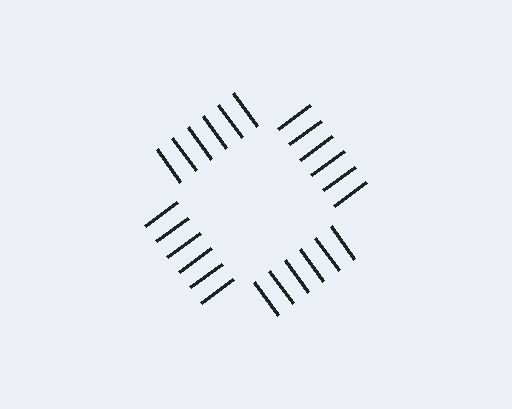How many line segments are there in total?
24 — 6 along each of the 4 edges.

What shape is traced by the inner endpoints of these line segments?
An illusory square — the line segments terminate on its edges but no continuous stroke is drawn.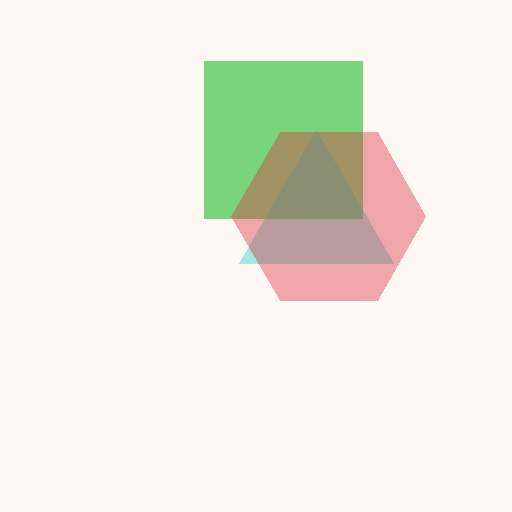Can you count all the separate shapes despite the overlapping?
Yes, there are 3 separate shapes.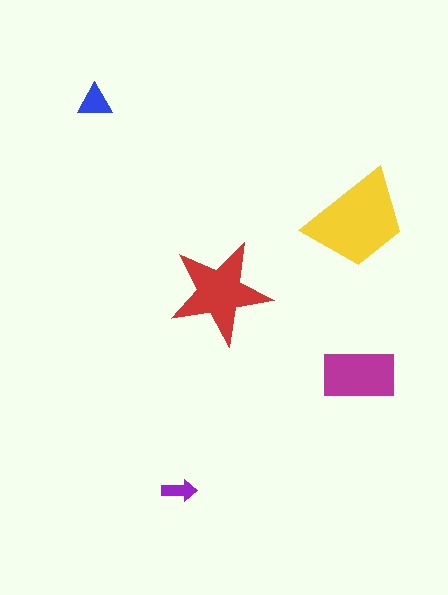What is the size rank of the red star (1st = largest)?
2nd.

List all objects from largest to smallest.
The yellow trapezoid, the red star, the magenta rectangle, the blue triangle, the purple arrow.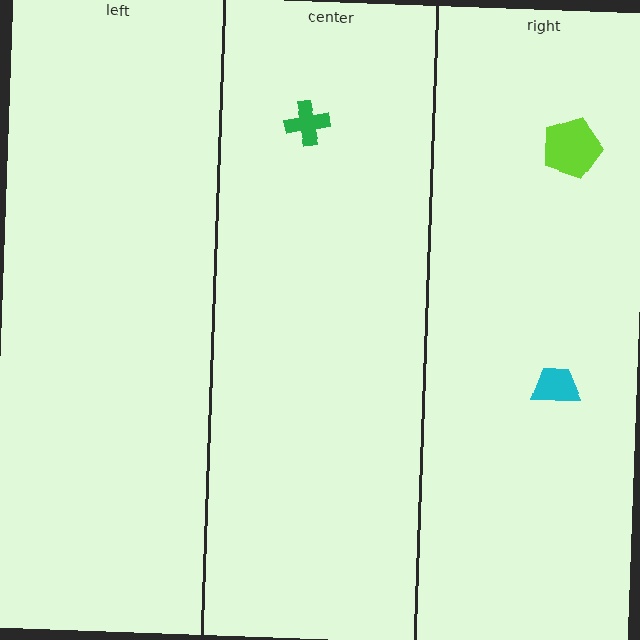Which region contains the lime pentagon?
The right region.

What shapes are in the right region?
The cyan trapezoid, the lime pentagon.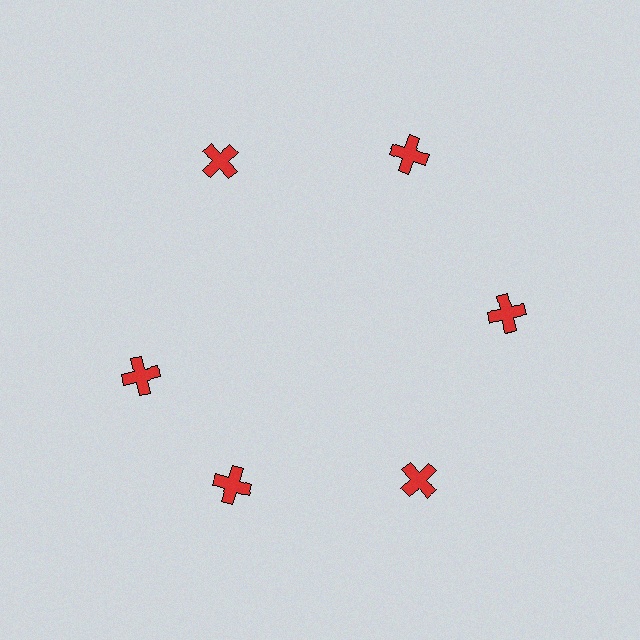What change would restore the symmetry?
The symmetry would be restored by rotating it back into even spacing with its neighbors so that all 6 crosses sit at equal angles and equal distance from the center.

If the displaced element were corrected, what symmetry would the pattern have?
It would have 6-fold rotational symmetry — the pattern would map onto itself every 60 degrees.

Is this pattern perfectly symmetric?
No. The 6 red crosses are arranged in a ring, but one element near the 9 o'clock position is rotated out of alignment along the ring, breaking the 6-fold rotational symmetry.